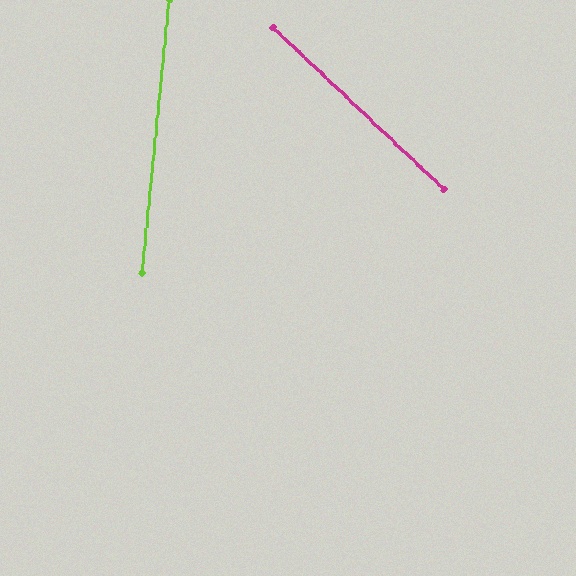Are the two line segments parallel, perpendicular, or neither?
Neither parallel nor perpendicular — they differ by about 52°.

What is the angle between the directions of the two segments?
Approximately 52 degrees.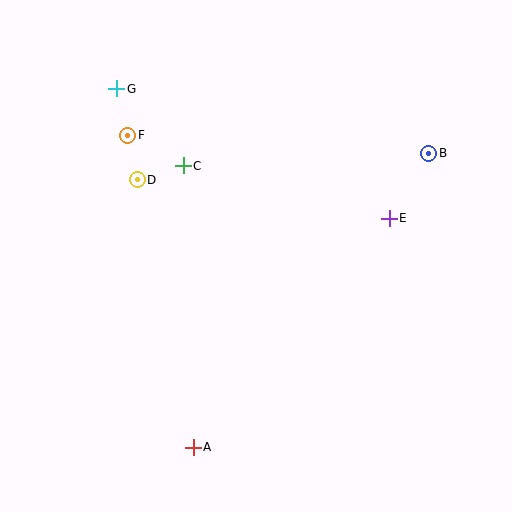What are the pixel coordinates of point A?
Point A is at (193, 447).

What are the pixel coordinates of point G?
Point G is at (117, 89).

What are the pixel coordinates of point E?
Point E is at (389, 218).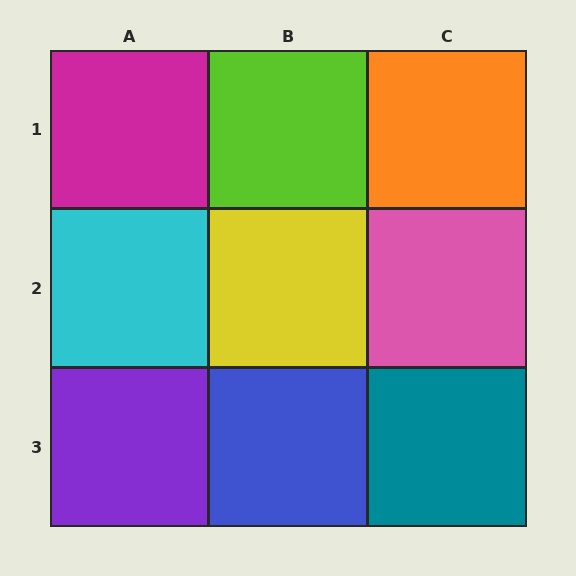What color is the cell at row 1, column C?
Orange.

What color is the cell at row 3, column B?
Blue.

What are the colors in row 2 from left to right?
Cyan, yellow, pink.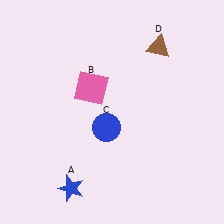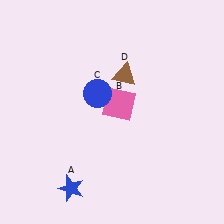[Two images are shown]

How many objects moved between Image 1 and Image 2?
3 objects moved between the two images.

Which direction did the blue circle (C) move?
The blue circle (C) moved up.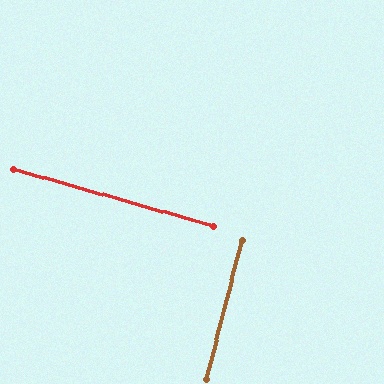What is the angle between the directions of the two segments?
Approximately 89 degrees.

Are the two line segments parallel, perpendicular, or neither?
Perpendicular — they meet at approximately 89°.